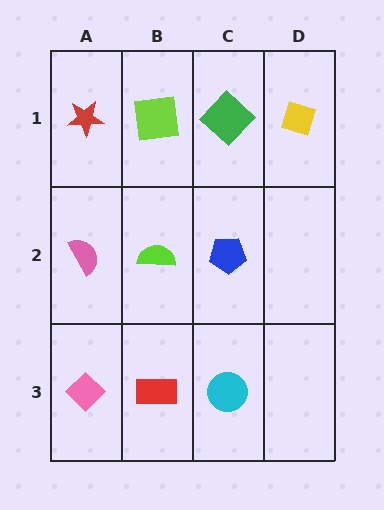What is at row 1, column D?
A yellow diamond.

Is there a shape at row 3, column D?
No, that cell is empty.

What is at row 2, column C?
A blue pentagon.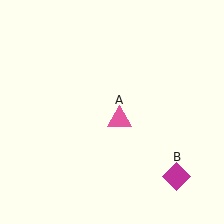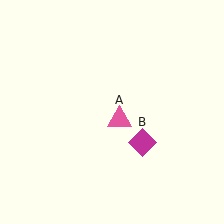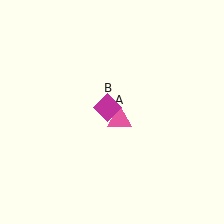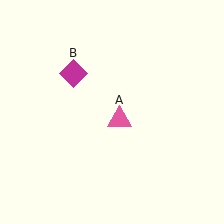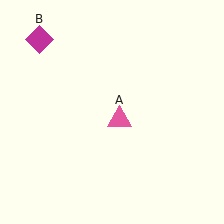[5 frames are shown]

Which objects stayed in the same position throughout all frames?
Pink triangle (object A) remained stationary.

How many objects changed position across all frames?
1 object changed position: magenta diamond (object B).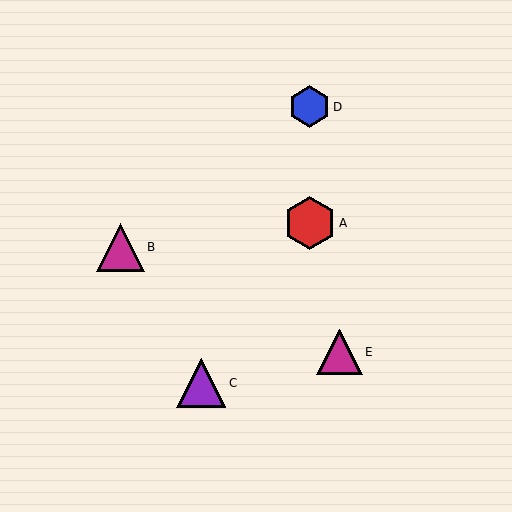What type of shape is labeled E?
Shape E is a magenta triangle.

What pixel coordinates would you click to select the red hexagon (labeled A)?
Click at (310, 223) to select the red hexagon A.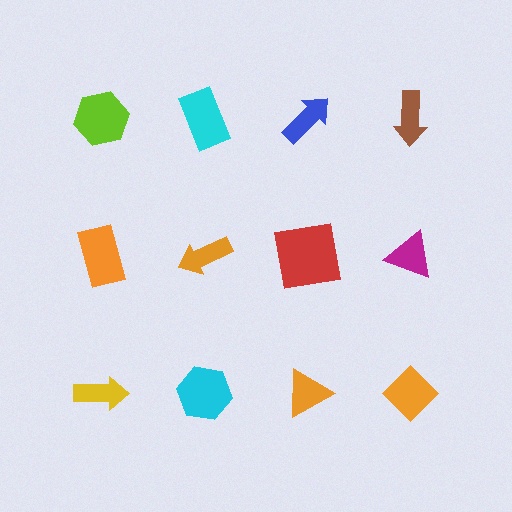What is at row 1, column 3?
A blue arrow.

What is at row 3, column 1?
A yellow arrow.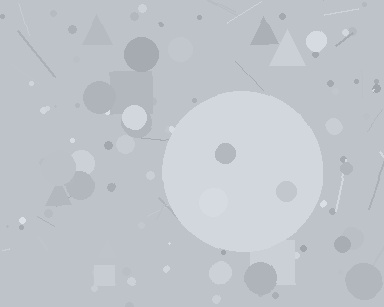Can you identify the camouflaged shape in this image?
The camouflaged shape is a circle.